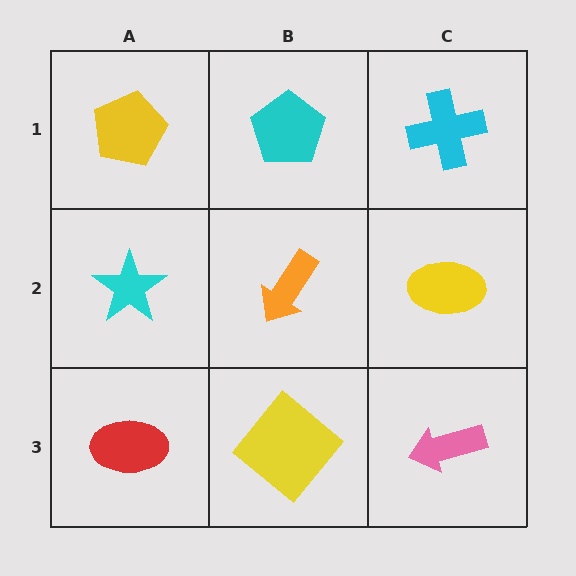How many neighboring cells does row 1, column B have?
3.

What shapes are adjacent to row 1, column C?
A yellow ellipse (row 2, column C), a cyan pentagon (row 1, column B).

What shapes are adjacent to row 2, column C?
A cyan cross (row 1, column C), a pink arrow (row 3, column C), an orange arrow (row 2, column B).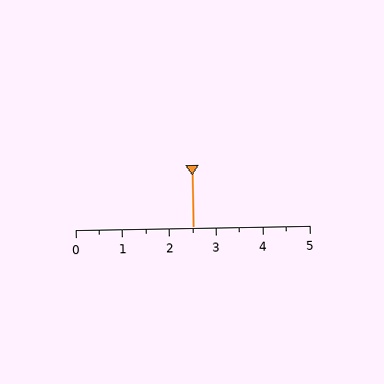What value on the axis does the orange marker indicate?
The marker indicates approximately 2.5.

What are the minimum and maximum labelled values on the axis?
The axis runs from 0 to 5.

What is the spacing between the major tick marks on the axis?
The major ticks are spaced 1 apart.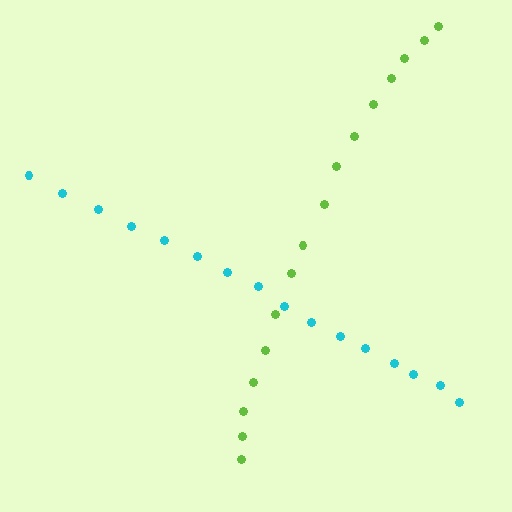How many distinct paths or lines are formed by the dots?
There are 2 distinct paths.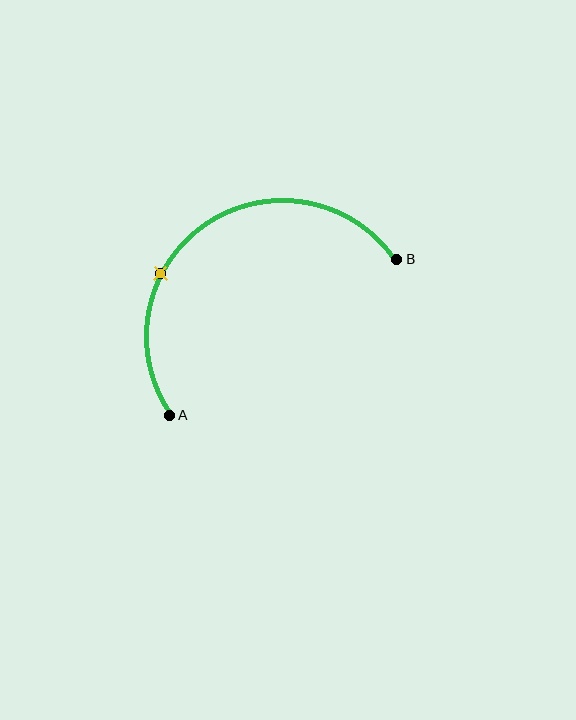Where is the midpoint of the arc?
The arc midpoint is the point on the curve farthest from the straight line joining A and B. It sits above and to the left of that line.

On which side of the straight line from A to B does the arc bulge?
The arc bulges above and to the left of the straight line connecting A and B.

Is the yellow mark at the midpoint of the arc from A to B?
No. The yellow mark lies on the arc but is closer to endpoint A. The arc midpoint would be at the point on the curve equidistant along the arc from both A and B.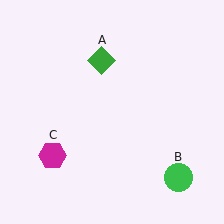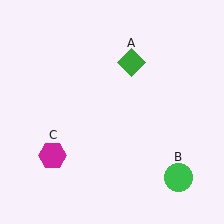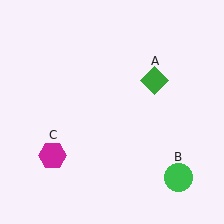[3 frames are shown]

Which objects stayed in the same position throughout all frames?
Green circle (object B) and magenta hexagon (object C) remained stationary.